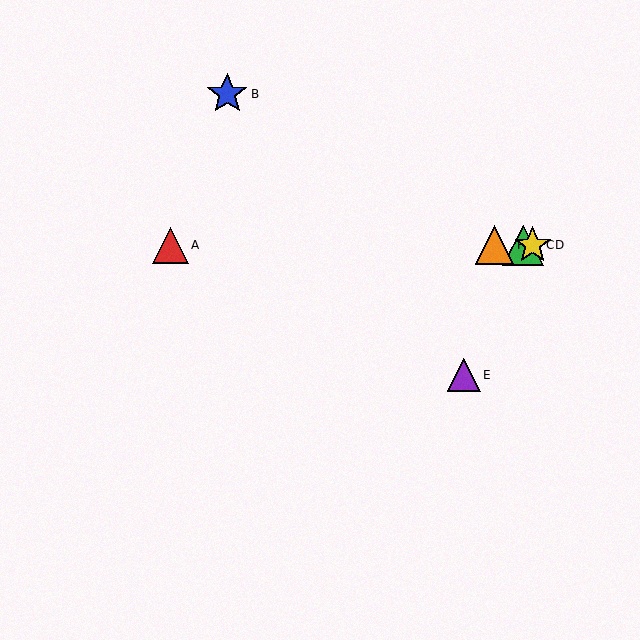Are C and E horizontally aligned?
No, C is at y≈245 and E is at y≈375.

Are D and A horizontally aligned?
Yes, both are at y≈245.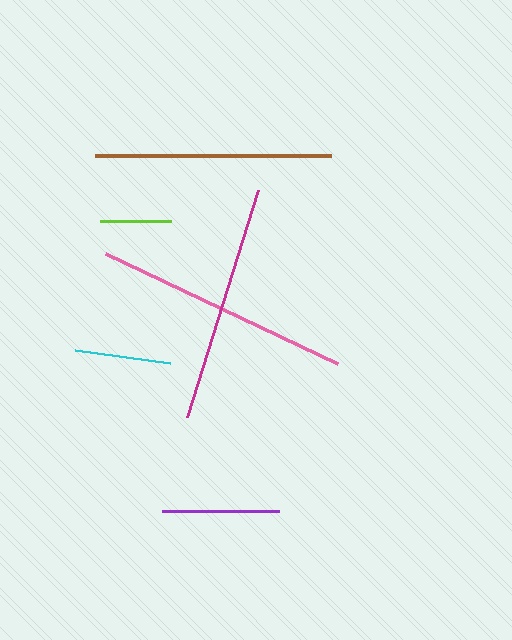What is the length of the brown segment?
The brown segment is approximately 236 pixels long.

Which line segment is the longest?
The pink line is the longest at approximately 257 pixels.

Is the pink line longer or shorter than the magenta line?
The pink line is longer than the magenta line.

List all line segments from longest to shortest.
From longest to shortest: pink, magenta, brown, purple, cyan, lime.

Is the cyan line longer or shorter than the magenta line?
The magenta line is longer than the cyan line.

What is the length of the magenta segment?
The magenta segment is approximately 238 pixels long.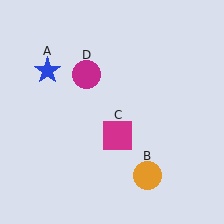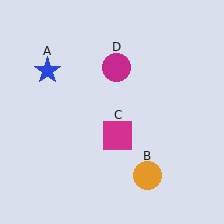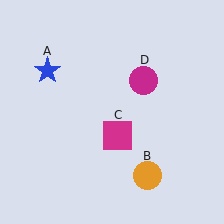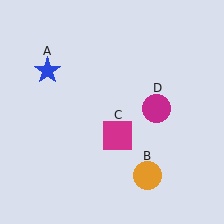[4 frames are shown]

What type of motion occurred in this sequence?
The magenta circle (object D) rotated clockwise around the center of the scene.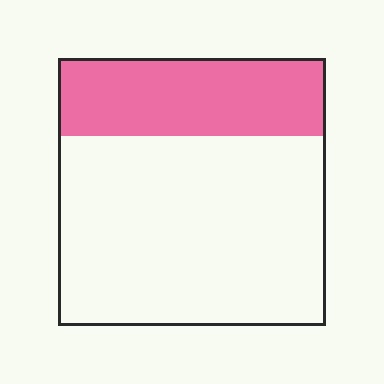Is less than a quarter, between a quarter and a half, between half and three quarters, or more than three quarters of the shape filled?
Between a quarter and a half.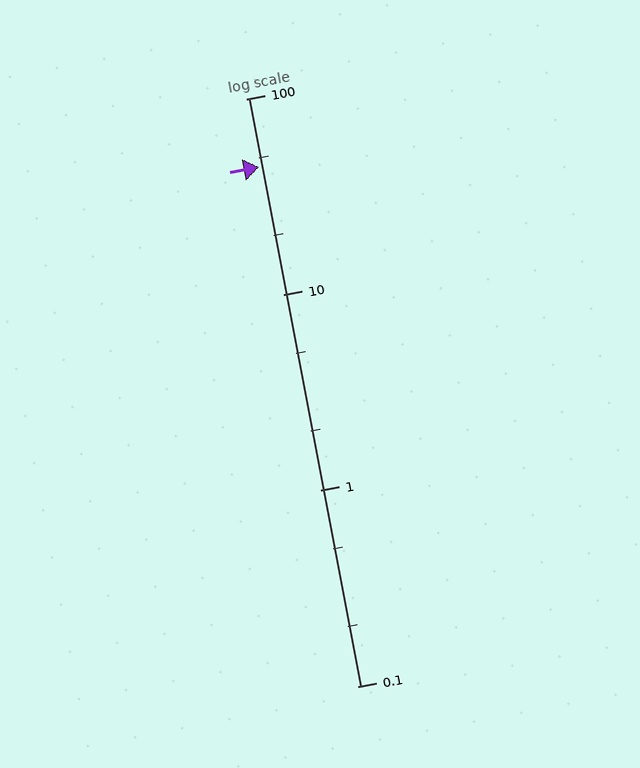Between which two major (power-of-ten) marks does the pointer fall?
The pointer is between 10 and 100.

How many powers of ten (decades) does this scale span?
The scale spans 3 decades, from 0.1 to 100.